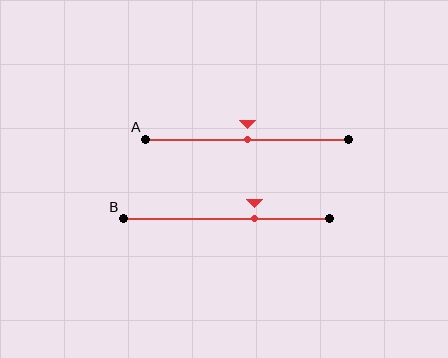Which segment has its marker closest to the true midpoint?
Segment A has its marker closest to the true midpoint.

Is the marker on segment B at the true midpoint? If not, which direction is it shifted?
No, the marker on segment B is shifted to the right by about 14% of the segment length.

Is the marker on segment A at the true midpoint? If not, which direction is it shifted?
Yes, the marker on segment A is at the true midpoint.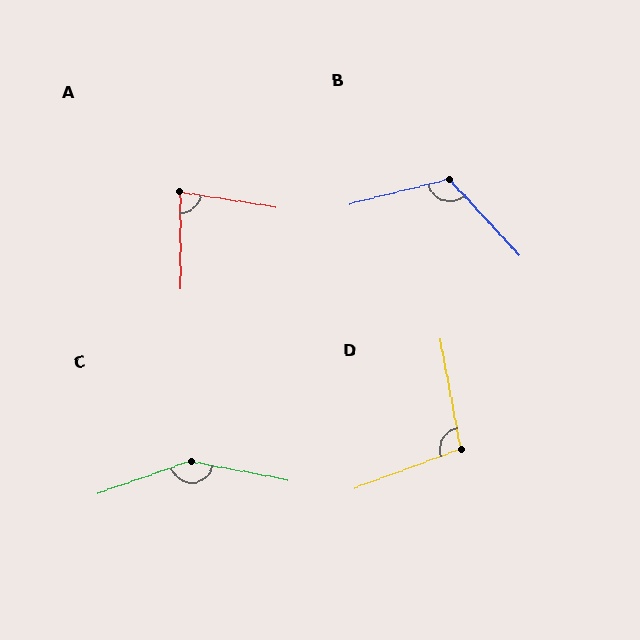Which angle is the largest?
C, at approximately 150 degrees.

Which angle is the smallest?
A, at approximately 81 degrees.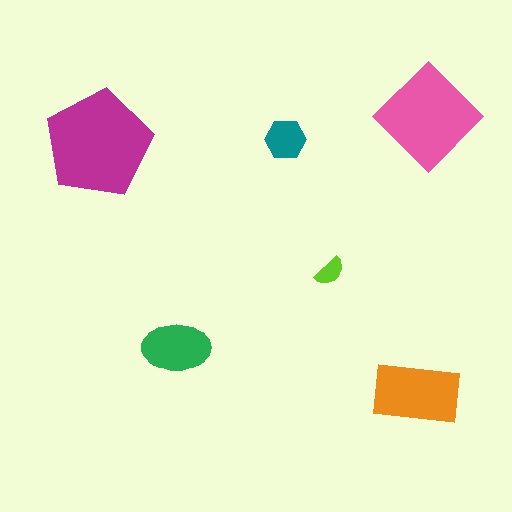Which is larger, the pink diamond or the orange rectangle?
The pink diamond.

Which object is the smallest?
The lime semicircle.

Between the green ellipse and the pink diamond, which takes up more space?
The pink diamond.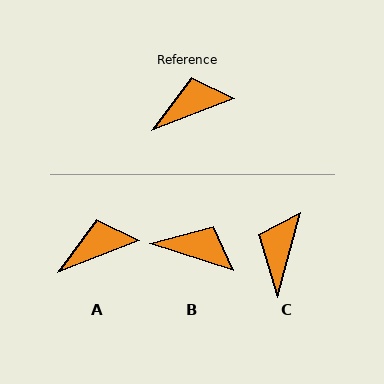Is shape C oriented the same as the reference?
No, it is off by about 54 degrees.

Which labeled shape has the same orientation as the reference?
A.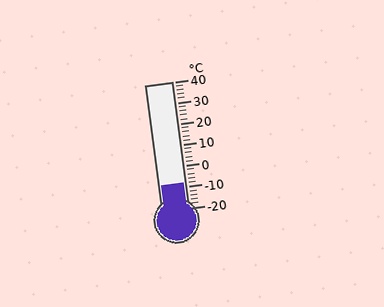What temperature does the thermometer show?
The thermometer shows approximately -8°C.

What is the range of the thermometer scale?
The thermometer scale ranges from -20°C to 40°C.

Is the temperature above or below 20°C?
The temperature is below 20°C.